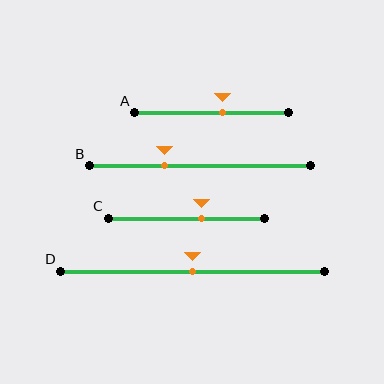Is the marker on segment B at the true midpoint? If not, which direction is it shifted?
No, the marker on segment B is shifted to the left by about 16% of the segment length.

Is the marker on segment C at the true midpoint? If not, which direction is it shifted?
No, the marker on segment C is shifted to the right by about 9% of the segment length.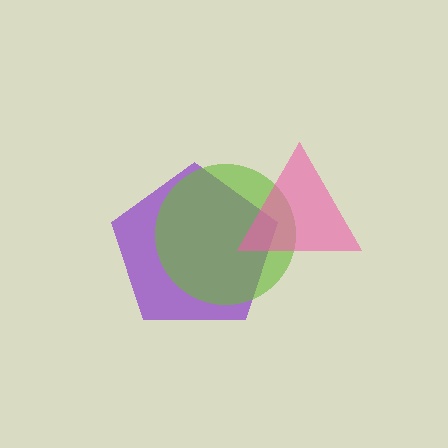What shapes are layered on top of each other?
The layered shapes are: a purple pentagon, a lime circle, a pink triangle.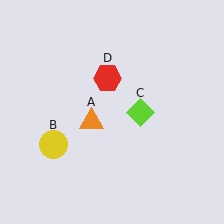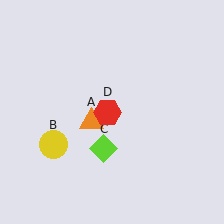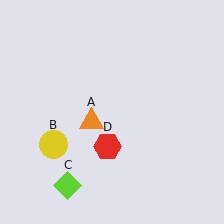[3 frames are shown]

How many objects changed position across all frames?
2 objects changed position: lime diamond (object C), red hexagon (object D).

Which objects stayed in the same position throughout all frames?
Orange triangle (object A) and yellow circle (object B) remained stationary.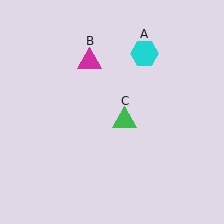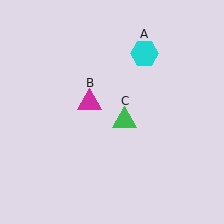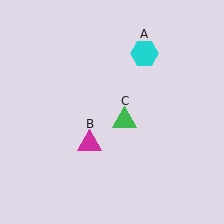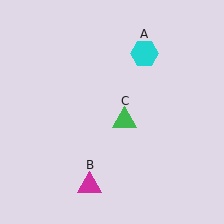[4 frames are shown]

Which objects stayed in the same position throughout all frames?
Cyan hexagon (object A) and green triangle (object C) remained stationary.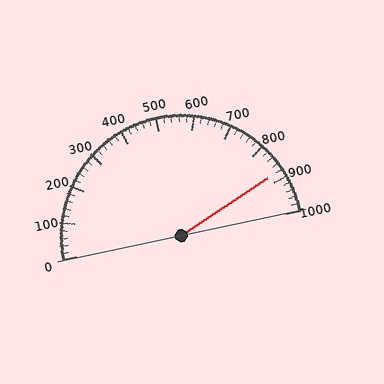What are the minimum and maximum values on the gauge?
The gauge ranges from 0 to 1000.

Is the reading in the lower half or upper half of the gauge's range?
The reading is in the upper half of the range (0 to 1000).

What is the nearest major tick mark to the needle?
The nearest major tick mark is 900.